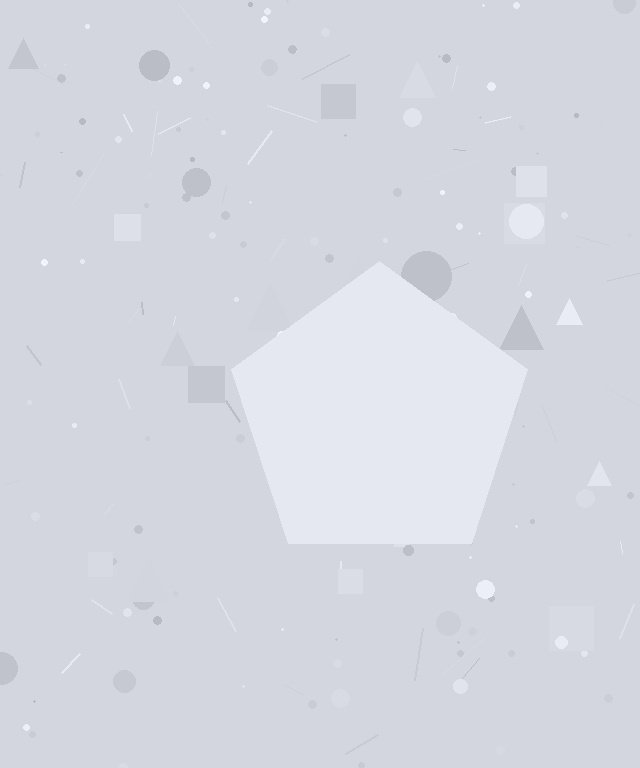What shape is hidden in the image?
A pentagon is hidden in the image.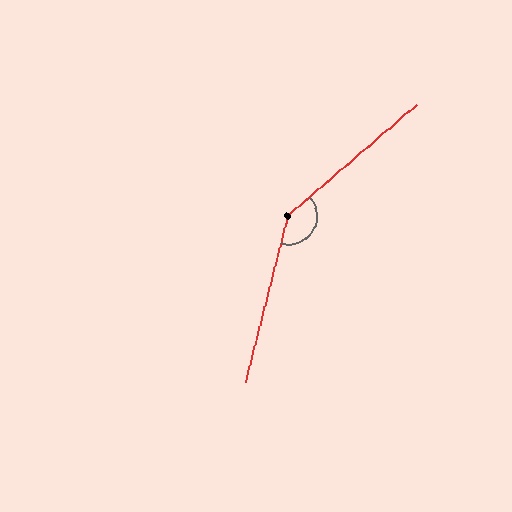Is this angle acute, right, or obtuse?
It is obtuse.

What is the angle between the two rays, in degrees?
Approximately 145 degrees.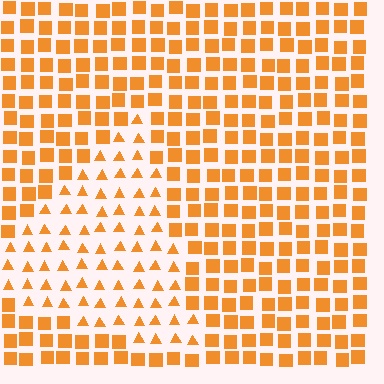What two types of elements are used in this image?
The image uses triangles inside the triangle region and squares outside it.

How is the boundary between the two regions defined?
The boundary is defined by a change in element shape: triangles inside vs. squares outside. All elements share the same color and spacing.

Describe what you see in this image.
The image is filled with small orange elements arranged in a uniform grid. A triangle-shaped region contains triangles, while the surrounding area contains squares. The boundary is defined purely by the change in element shape.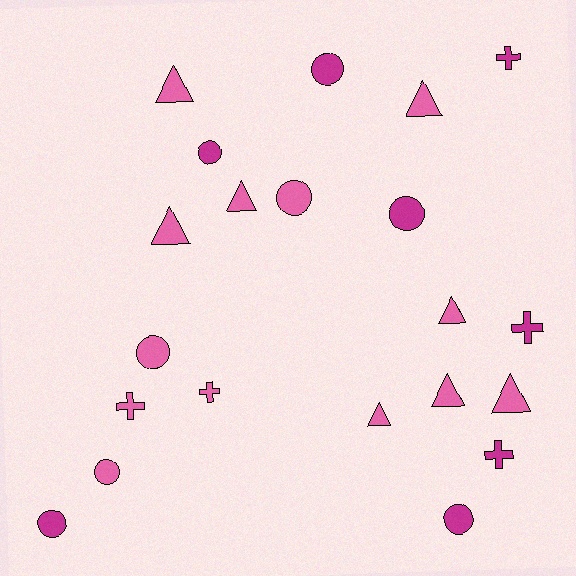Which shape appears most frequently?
Circle, with 8 objects.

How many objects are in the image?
There are 21 objects.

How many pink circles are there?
There are 3 pink circles.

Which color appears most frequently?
Pink, with 13 objects.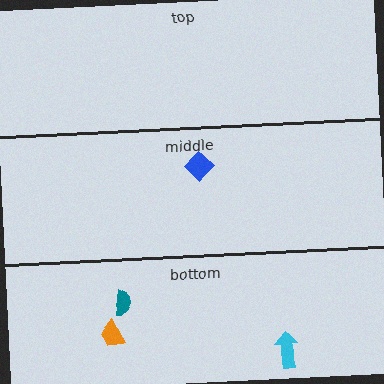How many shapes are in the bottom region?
3.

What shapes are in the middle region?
The blue diamond.